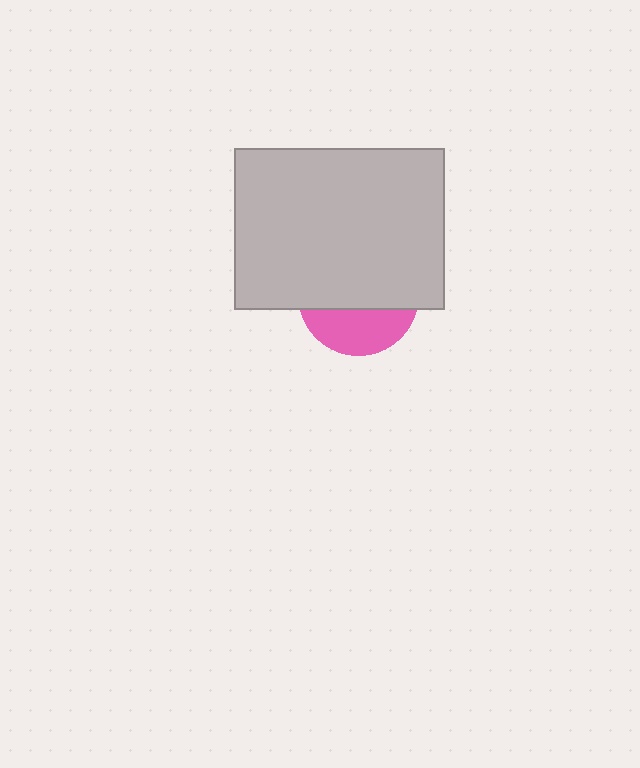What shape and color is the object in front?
The object in front is a light gray rectangle.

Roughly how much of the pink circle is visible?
A small part of it is visible (roughly 35%).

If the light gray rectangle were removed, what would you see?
You would see the complete pink circle.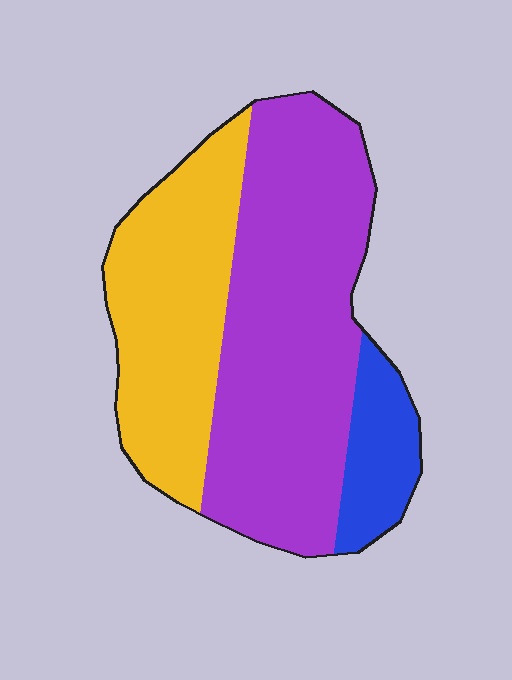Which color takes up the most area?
Purple, at roughly 55%.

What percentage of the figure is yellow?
Yellow takes up about one third (1/3) of the figure.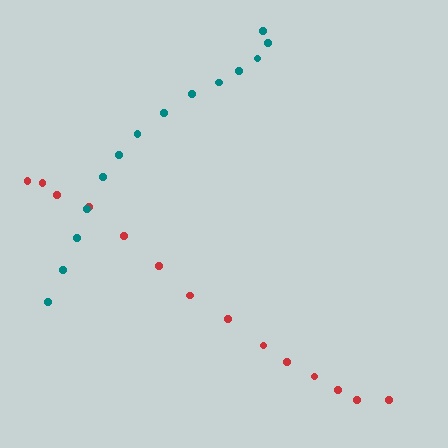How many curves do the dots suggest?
There are 2 distinct paths.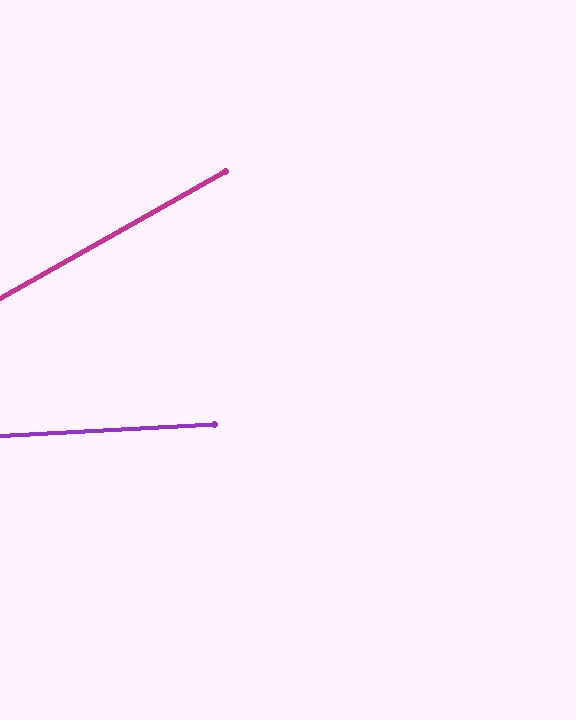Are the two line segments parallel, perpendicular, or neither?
Neither parallel nor perpendicular — they differ by about 26°.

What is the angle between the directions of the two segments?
Approximately 26 degrees.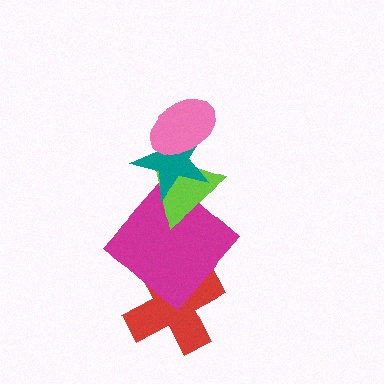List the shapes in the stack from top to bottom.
From top to bottom: the pink ellipse, the teal star, the lime triangle, the magenta diamond, the red cross.